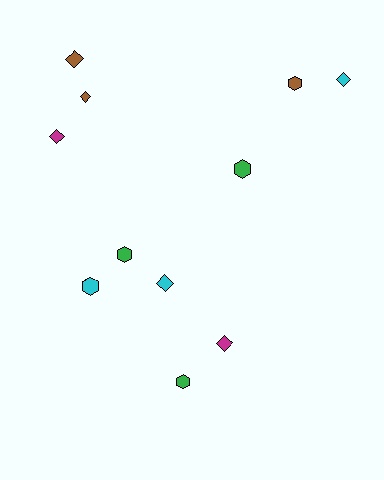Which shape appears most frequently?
Diamond, with 6 objects.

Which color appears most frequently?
Brown, with 3 objects.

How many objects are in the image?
There are 11 objects.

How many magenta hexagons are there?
There are no magenta hexagons.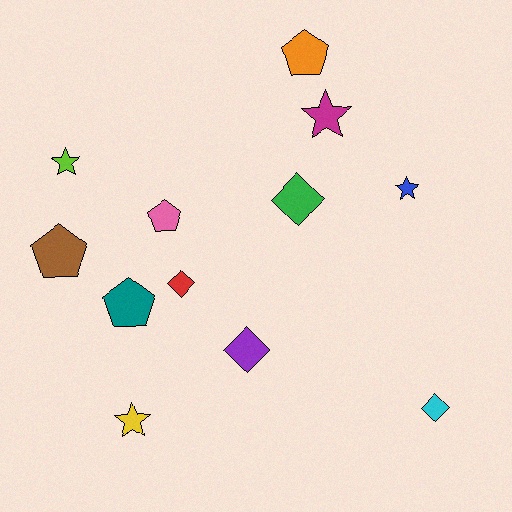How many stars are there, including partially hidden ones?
There are 4 stars.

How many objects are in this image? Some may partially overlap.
There are 12 objects.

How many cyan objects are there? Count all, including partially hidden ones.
There is 1 cyan object.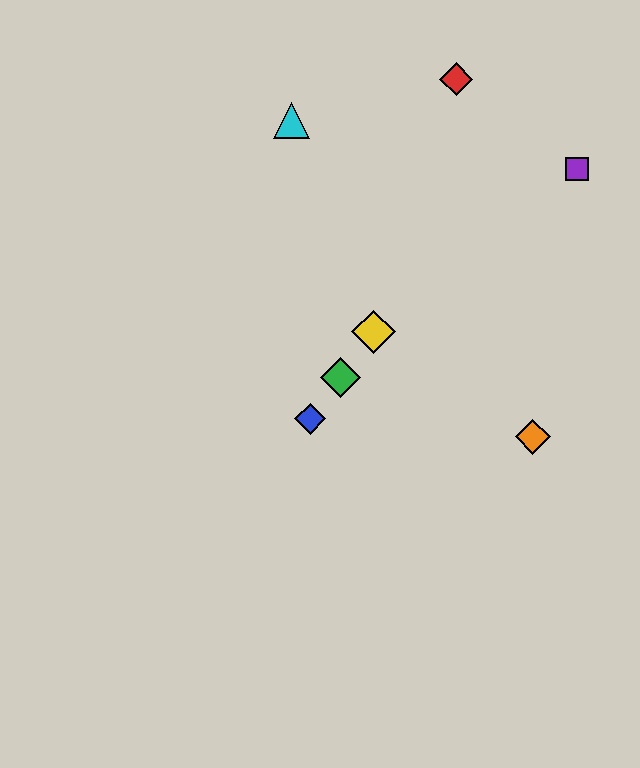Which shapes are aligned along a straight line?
The blue diamond, the green diamond, the yellow diamond are aligned along a straight line.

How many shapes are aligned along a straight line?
3 shapes (the blue diamond, the green diamond, the yellow diamond) are aligned along a straight line.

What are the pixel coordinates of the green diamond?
The green diamond is at (340, 378).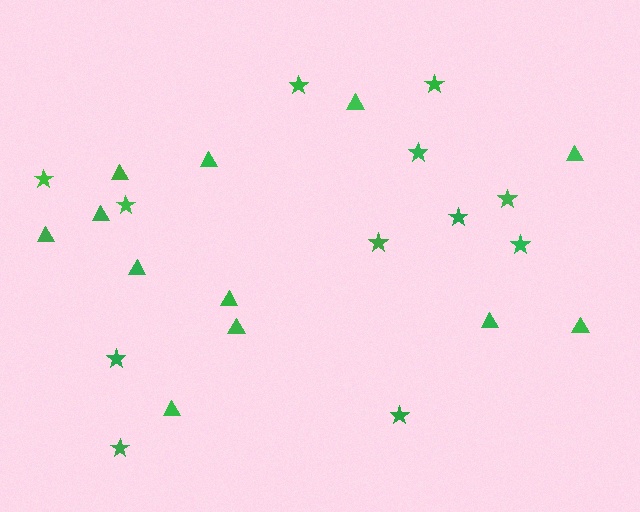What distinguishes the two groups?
There are 2 groups: one group of stars (12) and one group of triangles (12).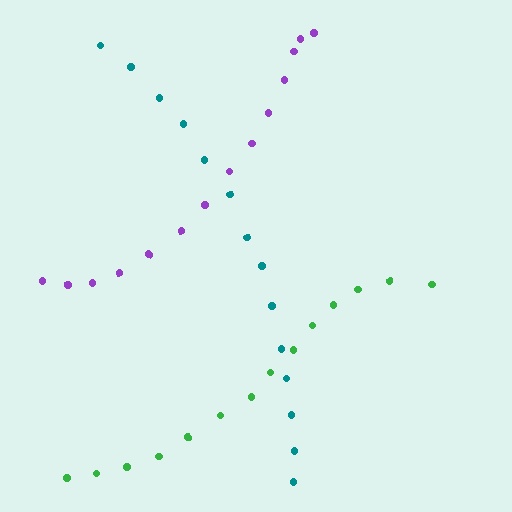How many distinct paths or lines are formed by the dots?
There are 3 distinct paths.